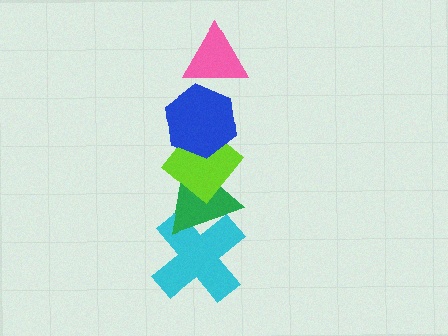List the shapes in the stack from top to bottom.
From top to bottom: the pink triangle, the blue hexagon, the lime diamond, the green triangle, the cyan cross.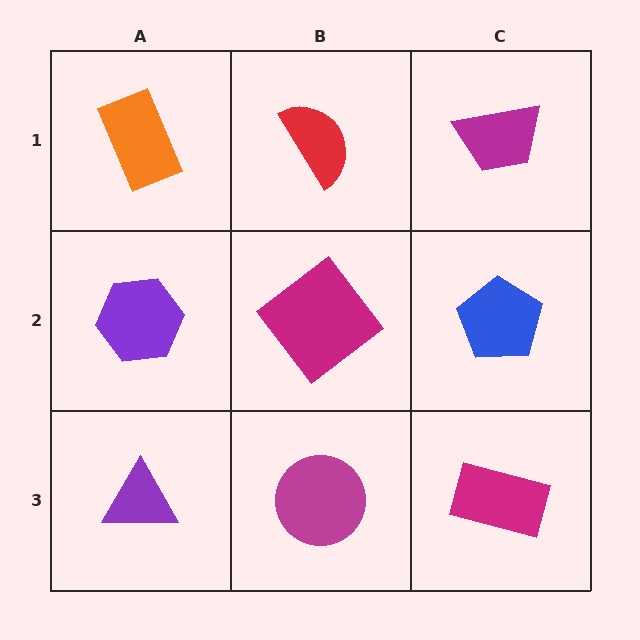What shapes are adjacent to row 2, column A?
An orange rectangle (row 1, column A), a purple triangle (row 3, column A), a magenta diamond (row 2, column B).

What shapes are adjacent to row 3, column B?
A magenta diamond (row 2, column B), a purple triangle (row 3, column A), a magenta rectangle (row 3, column C).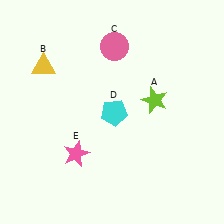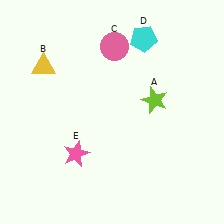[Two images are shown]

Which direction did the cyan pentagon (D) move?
The cyan pentagon (D) moved up.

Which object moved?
The cyan pentagon (D) moved up.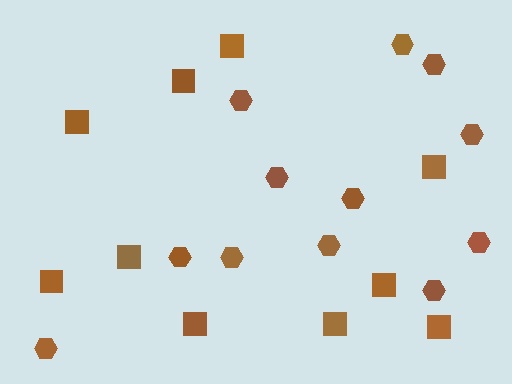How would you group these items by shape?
There are 2 groups: one group of squares (10) and one group of hexagons (12).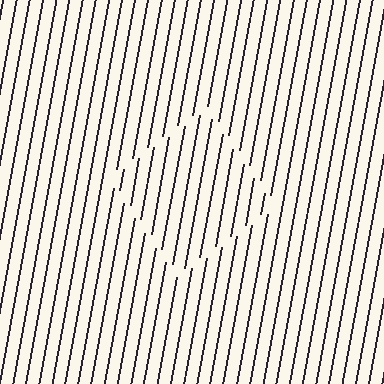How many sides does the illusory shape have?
4 sides — the line-ends trace a square.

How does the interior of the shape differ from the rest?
The interior of the shape contains the same grating, shifted by half a period — the contour is defined by the phase discontinuity where line-ends from the inner and outer gratings abut.